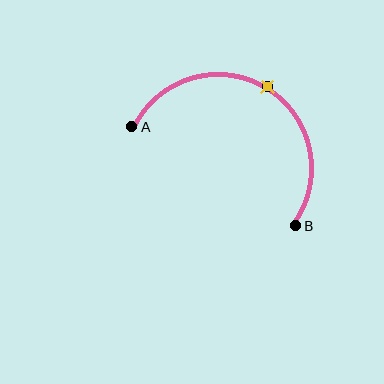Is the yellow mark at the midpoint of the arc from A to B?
Yes. The yellow mark lies on the arc at equal arc-length from both A and B — it is the arc midpoint.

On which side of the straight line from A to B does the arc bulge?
The arc bulges above the straight line connecting A and B.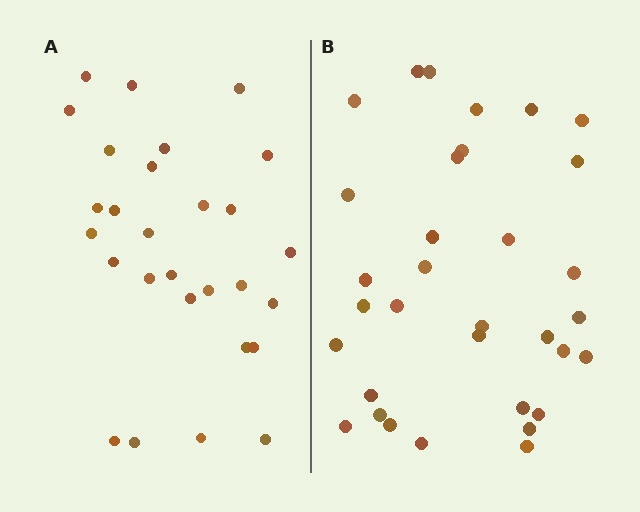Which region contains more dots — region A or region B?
Region B (the right region) has more dots.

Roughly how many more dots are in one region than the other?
Region B has about 5 more dots than region A.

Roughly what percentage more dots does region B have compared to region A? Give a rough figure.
About 20% more.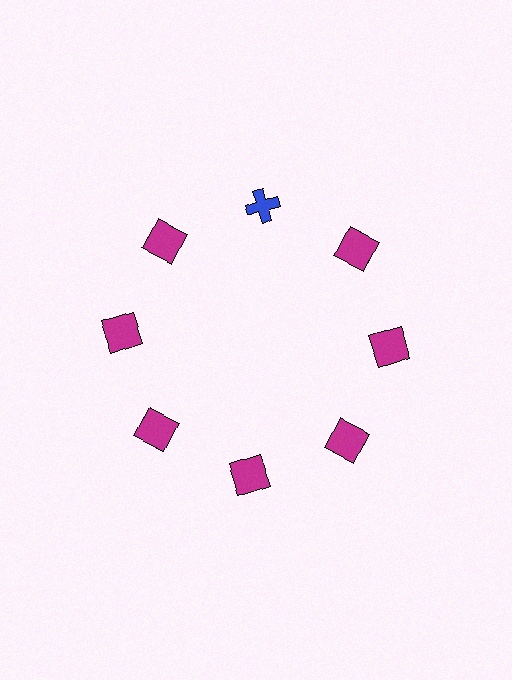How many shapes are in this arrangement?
There are 8 shapes arranged in a ring pattern.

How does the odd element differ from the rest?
It differs in both color (blue instead of magenta) and shape (cross instead of square).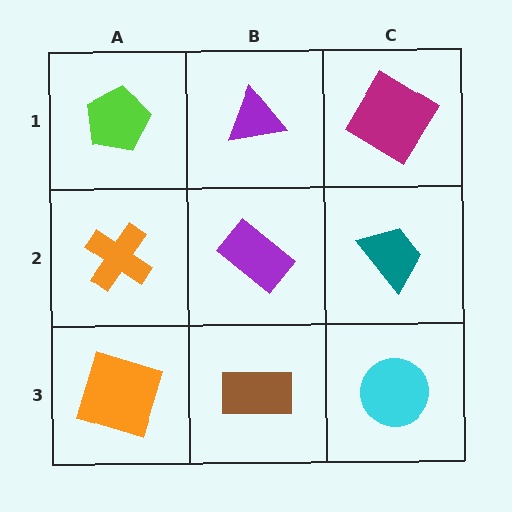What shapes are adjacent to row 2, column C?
A magenta diamond (row 1, column C), a cyan circle (row 3, column C), a purple rectangle (row 2, column B).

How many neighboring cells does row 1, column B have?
3.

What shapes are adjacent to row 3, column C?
A teal trapezoid (row 2, column C), a brown rectangle (row 3, column B).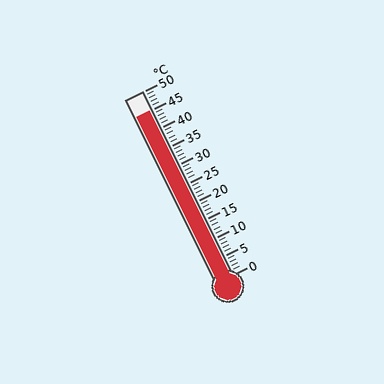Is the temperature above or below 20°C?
The temperature is above 20°C.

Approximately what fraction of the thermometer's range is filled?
The thermometer is filled to approximately 90% of its range.